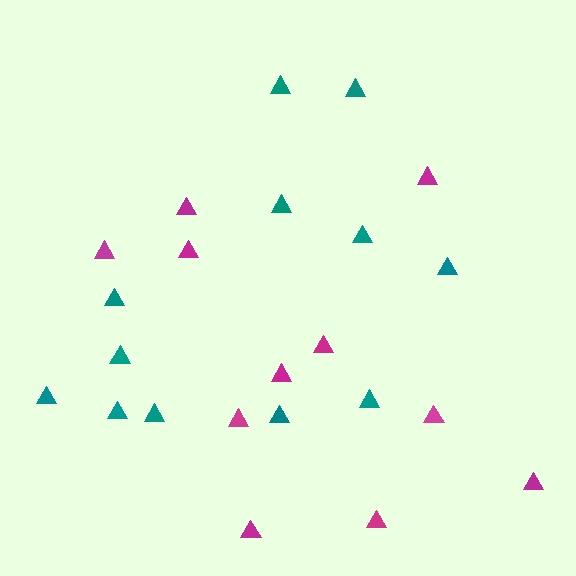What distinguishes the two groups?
There are 2 groups: one group of magenta triangles (11) and one group of teal triangles (12).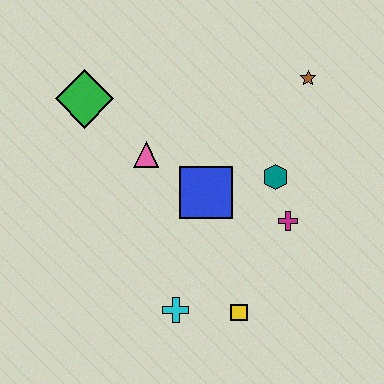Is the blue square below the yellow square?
No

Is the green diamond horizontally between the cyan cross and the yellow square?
No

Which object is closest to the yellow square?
The cyan cross is closest to the yellow square.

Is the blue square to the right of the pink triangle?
Yes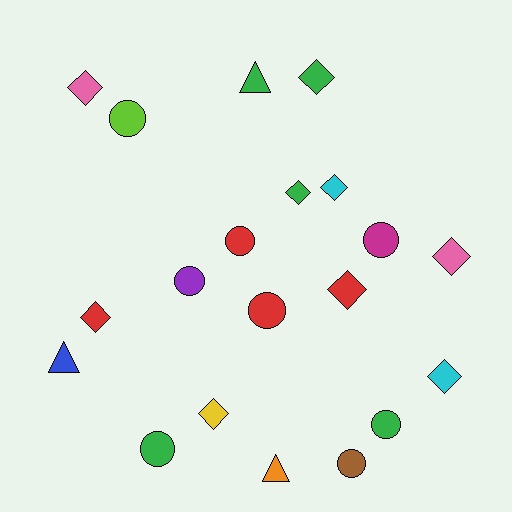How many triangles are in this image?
There are 3 triangles.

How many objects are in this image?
There are 20 objects.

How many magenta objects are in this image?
There is 1 magenta object.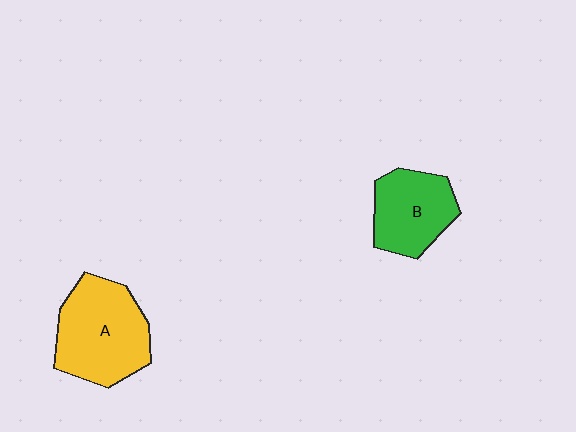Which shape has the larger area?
Shape A (yellow).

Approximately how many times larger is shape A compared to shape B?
Approximately 1.4 times.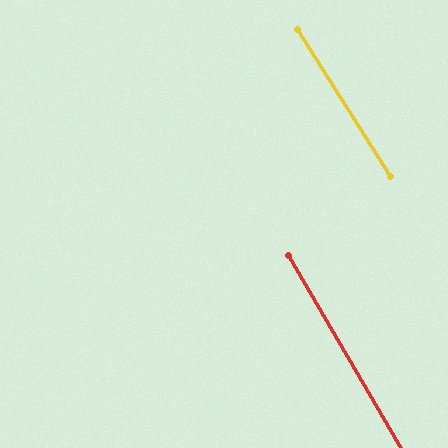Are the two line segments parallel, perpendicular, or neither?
Parallel — their directions differ by only 2.0°.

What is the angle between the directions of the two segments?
Approximately 2 degrees.